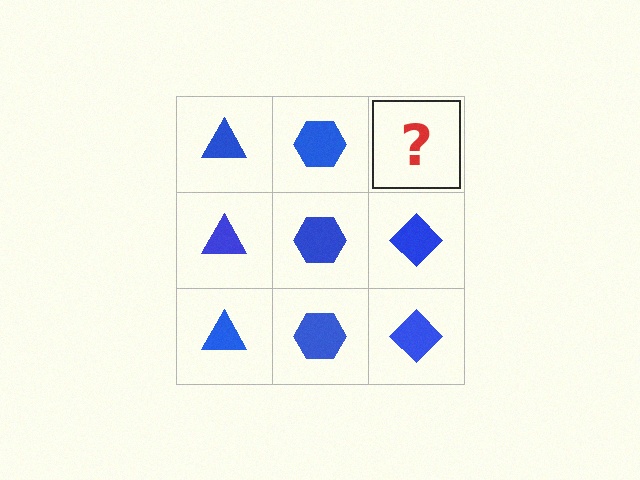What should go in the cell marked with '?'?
The missing cell should contain a blue diamond.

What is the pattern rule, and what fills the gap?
The rule is that each column has a consistent shape. The gap should be filled with a blue diamond.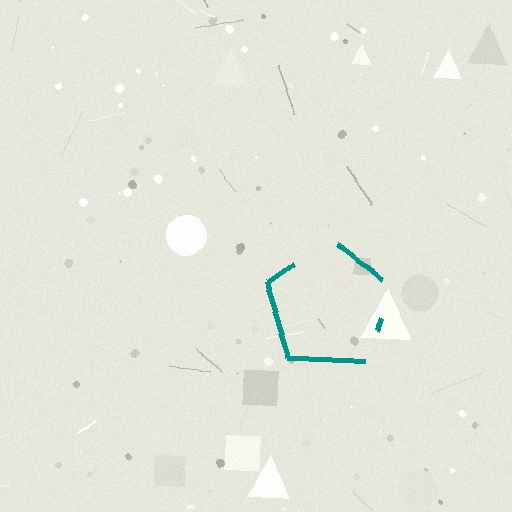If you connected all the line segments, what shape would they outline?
They would outline a pentagon.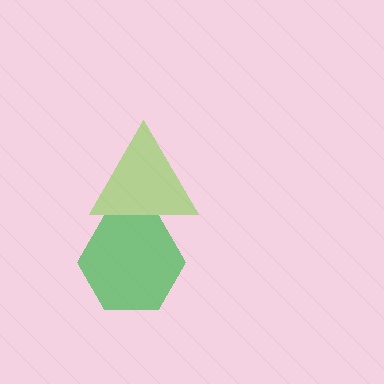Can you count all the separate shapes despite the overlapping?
Yes, there are 2 separate shapes.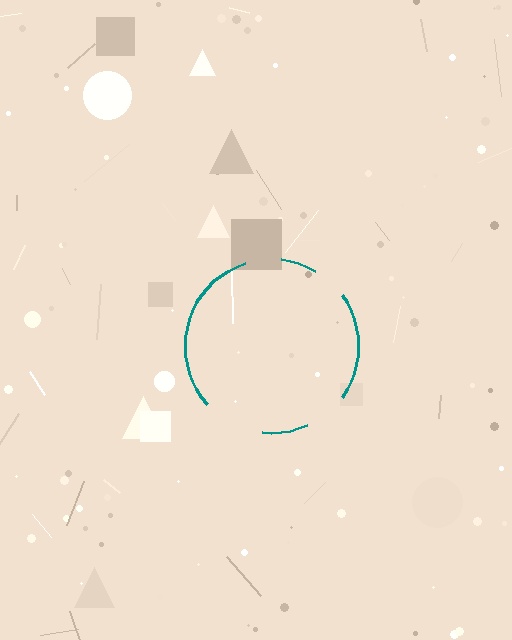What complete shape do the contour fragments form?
The contour fragments form a circle.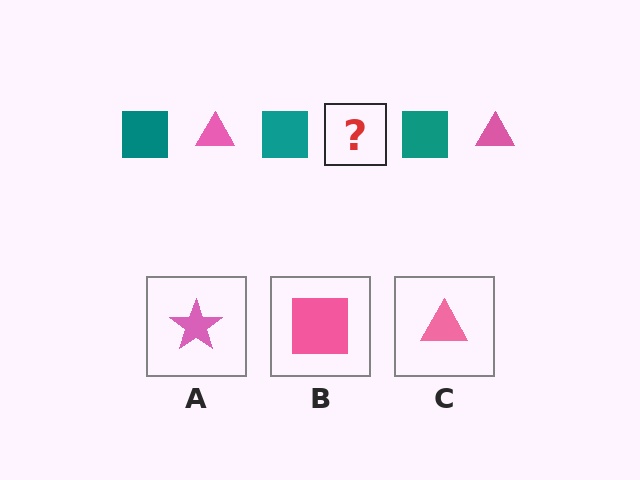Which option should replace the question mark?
Option C.